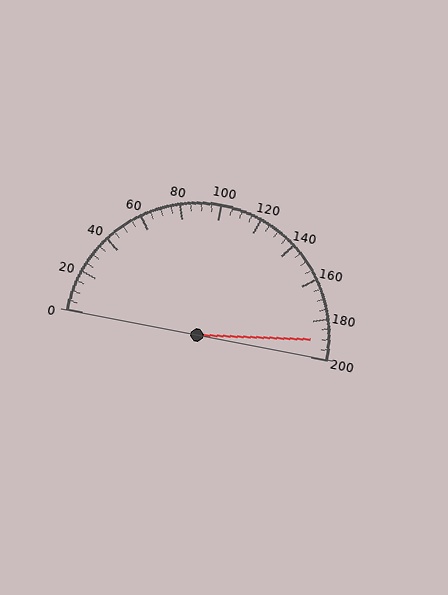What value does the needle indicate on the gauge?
The needle indicates approximately 190.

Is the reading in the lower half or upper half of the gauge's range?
The reading is in the upper half of the range (0 to 200).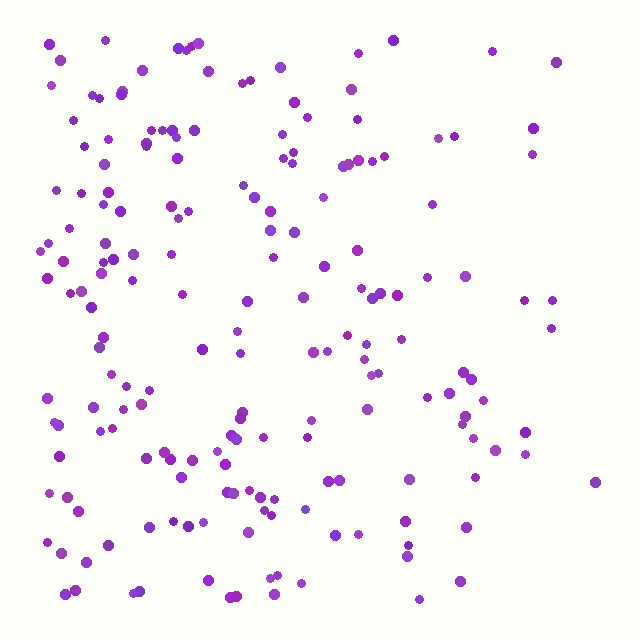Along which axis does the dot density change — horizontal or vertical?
Horizontal.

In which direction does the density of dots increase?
From right to left, with the left side densest.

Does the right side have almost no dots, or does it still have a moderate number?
Still a moderate number, just noticeably fewer than the left.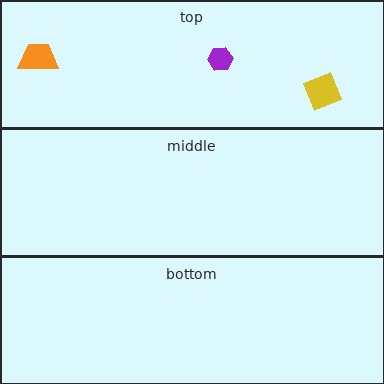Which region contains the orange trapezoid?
The top region.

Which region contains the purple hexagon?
The top region.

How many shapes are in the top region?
3.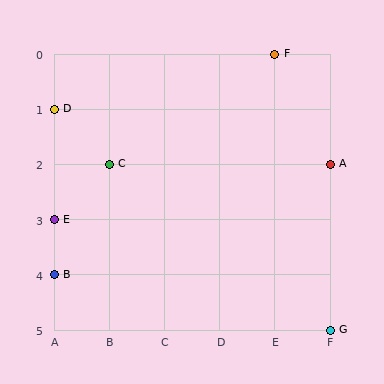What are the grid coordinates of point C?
Point C is at grid coordinates (B, 2).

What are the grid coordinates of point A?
Point A is at grid coordinates (F, 2).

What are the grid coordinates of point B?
Point B is at grid coordinates (A, 4).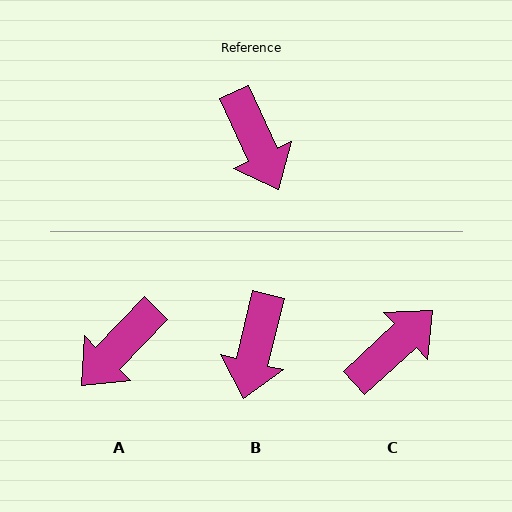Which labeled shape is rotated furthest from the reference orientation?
C, about 108 degrees away.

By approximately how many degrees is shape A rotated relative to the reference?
Approximately 68 degrees clockwise.